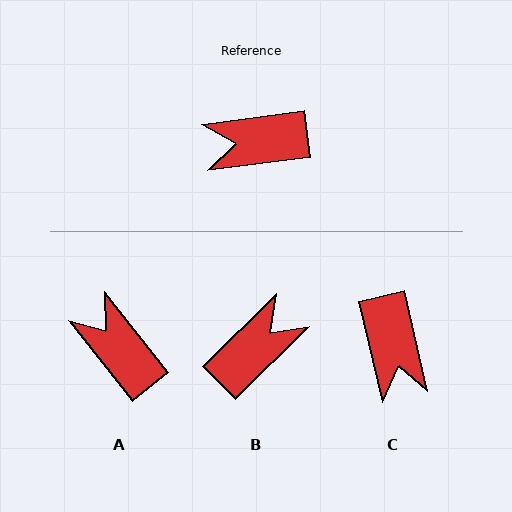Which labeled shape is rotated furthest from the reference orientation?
B, about 143 degrees away.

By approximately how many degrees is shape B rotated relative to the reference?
Approximately 143 degrees clockwise.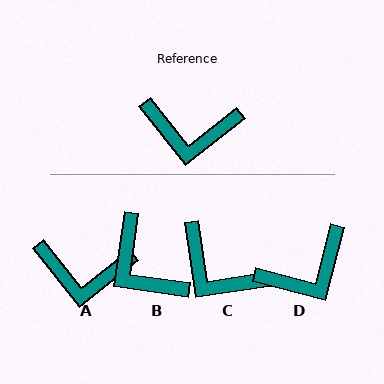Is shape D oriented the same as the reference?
No, it is off by about 37 degrees.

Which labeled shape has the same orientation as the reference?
A.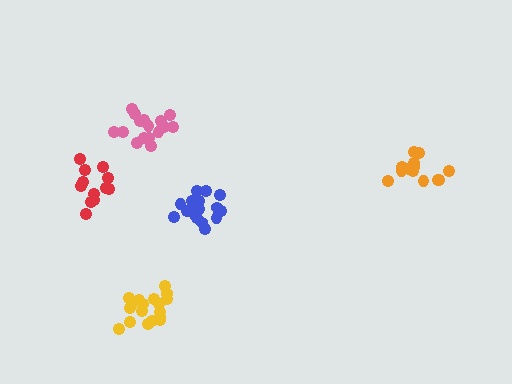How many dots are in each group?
Group 1: 17 dots, Group 2: 13 dots, Group 3: 13 dots, Group 4: 18 dots, Group 5: 18 dots (79 total).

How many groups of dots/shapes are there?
There are 5 groups.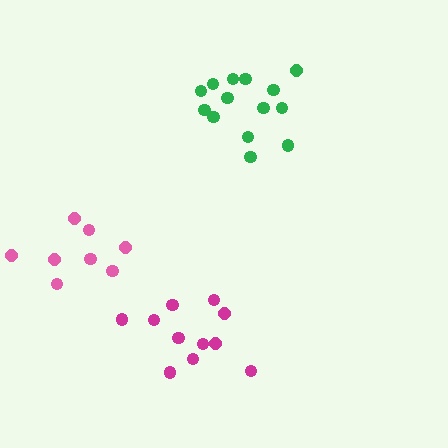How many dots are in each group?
Group 1: 11 dots, Group 2: 8 dots, Group 3: 14 dots (33 total).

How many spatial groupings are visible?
There are 3 spatial groupings.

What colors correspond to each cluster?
The clusters are colored: magenta, pink, green.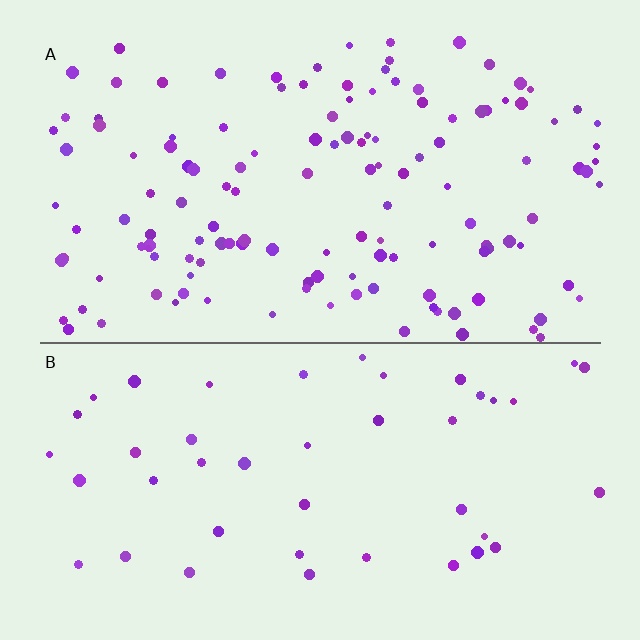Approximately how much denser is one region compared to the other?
Approximately 3.0× — region A over region B.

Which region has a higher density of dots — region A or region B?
A (the top).